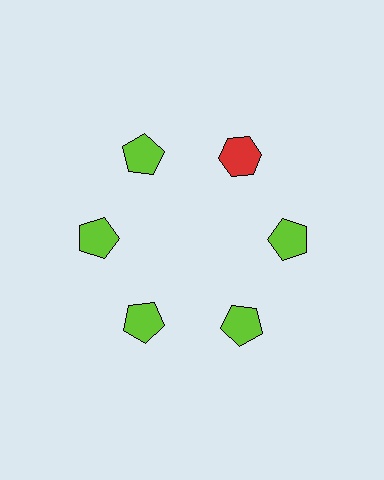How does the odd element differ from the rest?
It differs in both color (red instead of lime) and shape (hexagon instead of pentagon).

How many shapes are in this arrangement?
There are 6 shapes arranged in a ring pattern.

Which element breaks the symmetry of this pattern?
The red hexagon at roughly the 1 o'clock position breaks the symmetry. All other shapes are lime pentagons.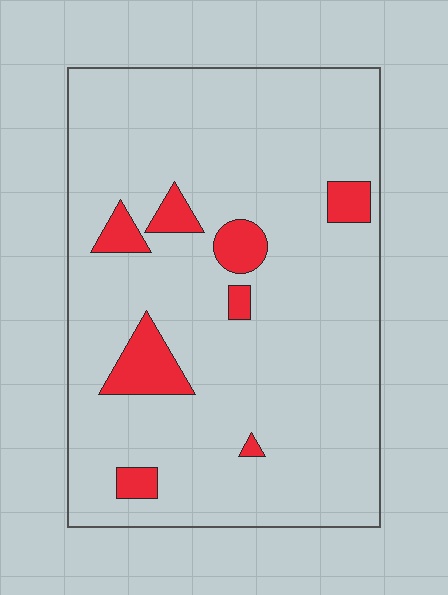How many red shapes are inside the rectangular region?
8.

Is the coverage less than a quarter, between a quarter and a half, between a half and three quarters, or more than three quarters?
Less than a quarter.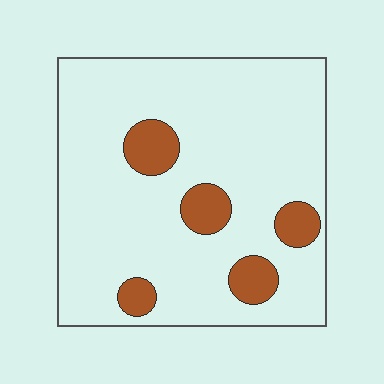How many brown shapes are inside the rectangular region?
5.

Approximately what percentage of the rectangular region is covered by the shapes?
Approximately 15%.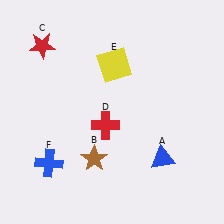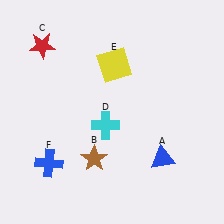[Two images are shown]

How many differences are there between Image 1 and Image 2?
There is 1 difference between the two images.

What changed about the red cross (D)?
In Image 1, D is red. In Image 2, it changed to cyan.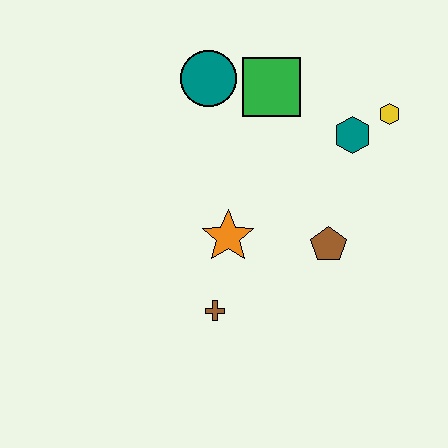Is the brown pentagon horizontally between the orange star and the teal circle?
No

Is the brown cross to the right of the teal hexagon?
No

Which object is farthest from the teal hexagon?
The brown cross is farthest from the teal hexagon.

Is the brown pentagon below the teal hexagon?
Yes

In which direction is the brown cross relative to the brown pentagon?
The brown cross is to the left of the brown pentagon.